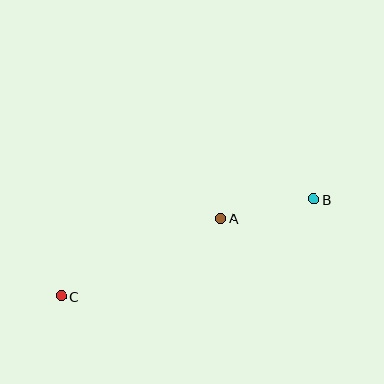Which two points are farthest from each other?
Points B and C are farthest from each other.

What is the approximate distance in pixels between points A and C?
The distance between A and C is approximately 177 pixels.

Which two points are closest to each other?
Points A and B are closest to each other.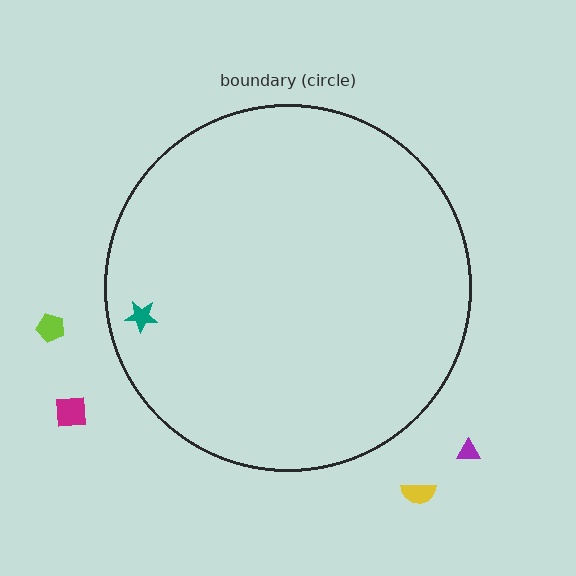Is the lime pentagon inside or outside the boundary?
Outside.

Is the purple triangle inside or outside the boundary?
Outside.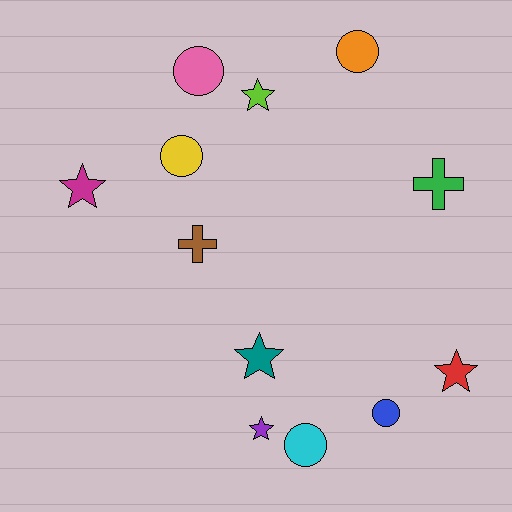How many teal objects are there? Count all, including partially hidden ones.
There is 1 teal object.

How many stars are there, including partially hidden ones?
There are 5 stars.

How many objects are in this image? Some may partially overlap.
There are 12 objects.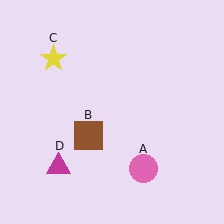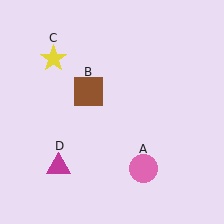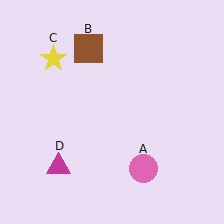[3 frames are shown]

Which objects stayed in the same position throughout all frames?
Pink circle (object A) and yellow star (object C) and magenta triangle (object D) remained stationary.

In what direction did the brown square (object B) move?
The brown square (object B) moved up.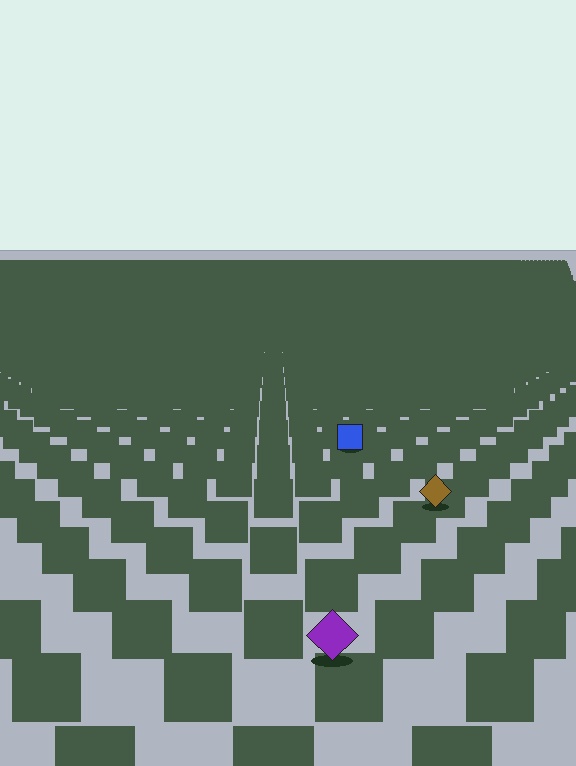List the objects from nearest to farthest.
From nearest to farthest: the purple diamond, the brown diamond, the blue square.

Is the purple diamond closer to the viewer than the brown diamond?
Yes. The purple diamond is closer — you can tell from the texture gradient: the ground texture is coarser near it.